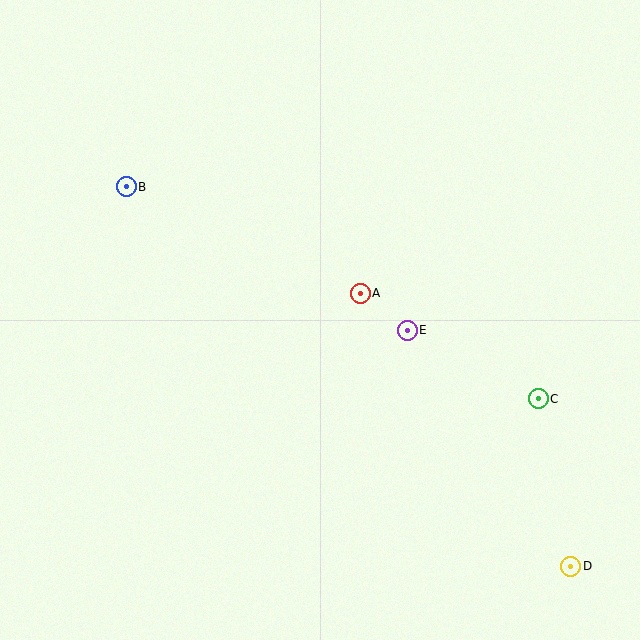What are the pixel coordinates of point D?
Point D is at (571, 566).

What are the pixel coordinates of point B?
Point B is at (126, 187).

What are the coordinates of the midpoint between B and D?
The midpoint between B and D is at (348, 377).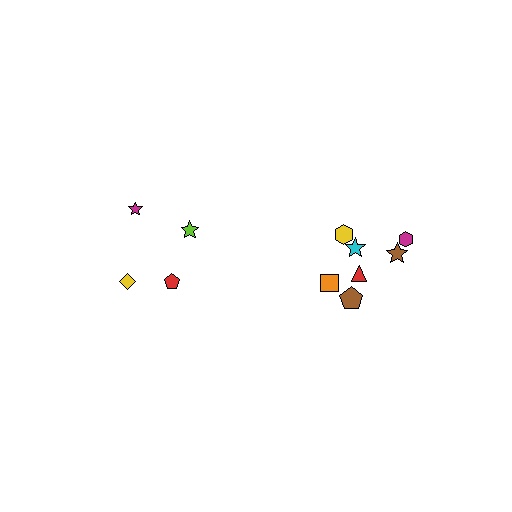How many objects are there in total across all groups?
There are 11 objects.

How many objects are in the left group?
There are 4 objects.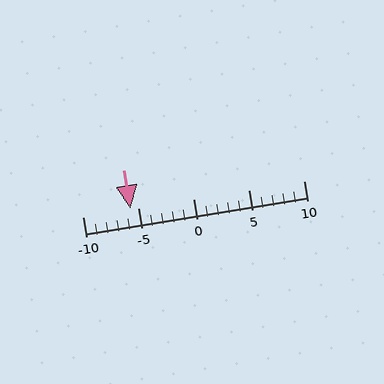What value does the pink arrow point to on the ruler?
The pink arrow points to approximately -6.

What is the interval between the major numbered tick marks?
The major tick marks are spaced 5 units apart.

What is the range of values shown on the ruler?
The ruler shows values from -10 to 10.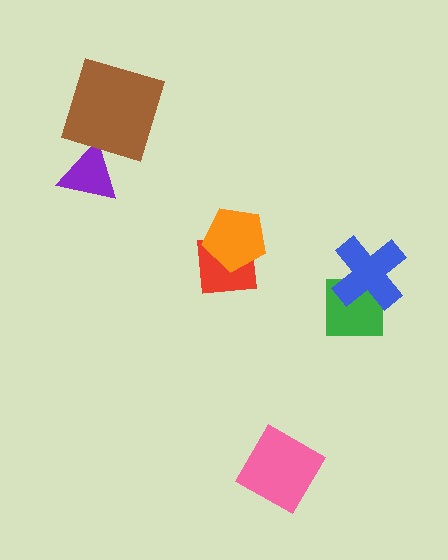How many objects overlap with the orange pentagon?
1 object overlaps with the orange pentagon.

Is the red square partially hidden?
Yes, it is partially covered by another shape.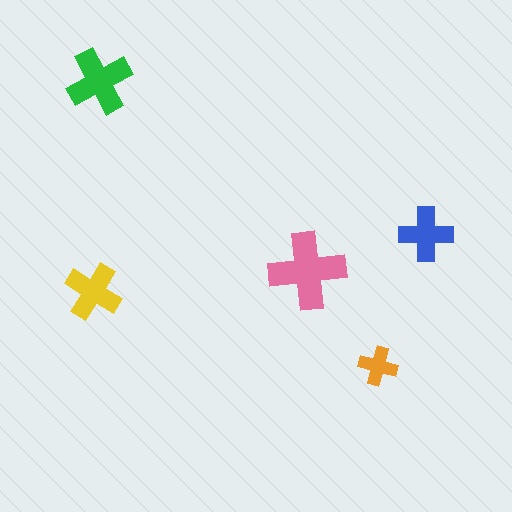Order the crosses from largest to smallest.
the pink one, the green one, the yellow one, the blue one, the orange one.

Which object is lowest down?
The orange cross is bottommost.